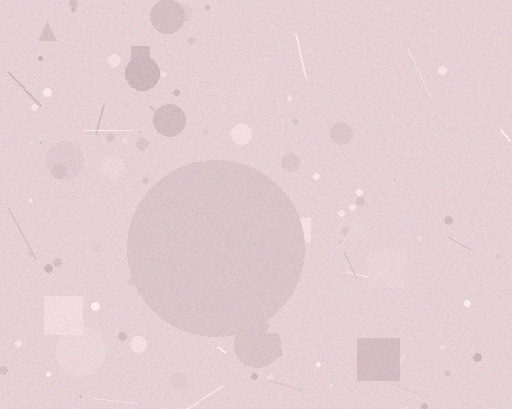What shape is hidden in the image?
A circle is hidden in the image.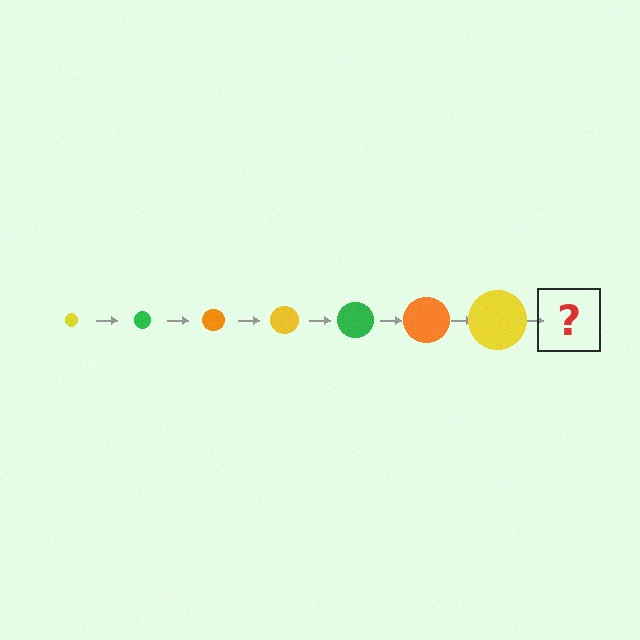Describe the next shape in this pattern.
It should be a green circle, larger than the previous one.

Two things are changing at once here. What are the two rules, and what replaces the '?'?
The two rules are that the circle grows larger each step and the color cycles through yellow, green, and orange. The '?' should be a green circle, larger than the previous one.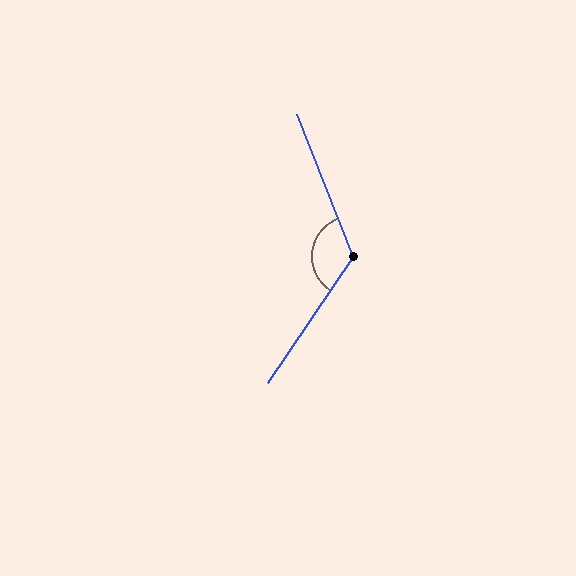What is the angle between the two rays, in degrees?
Approximately 125 degrees.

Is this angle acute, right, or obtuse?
It is obtuse.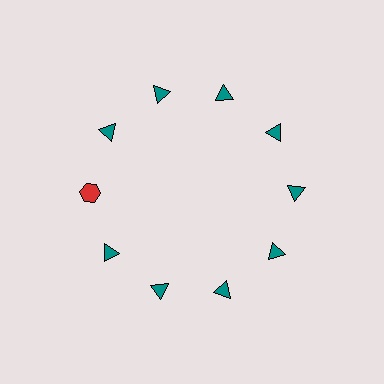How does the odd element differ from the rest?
It differs in both color (red instead of teal) and shape (hexagon instead of triangle).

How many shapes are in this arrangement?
There are 10 shapes arranged in a ring pattern.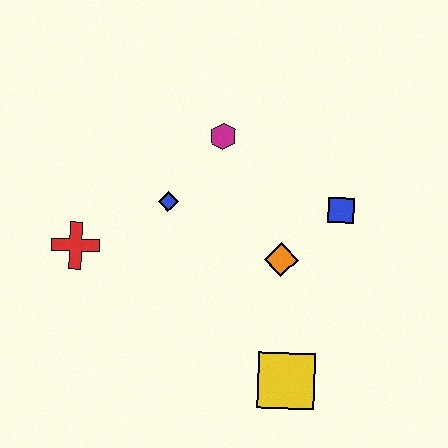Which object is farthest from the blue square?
The red cross is farthest from the blue square.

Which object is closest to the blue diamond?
The magenta hexagon is closest to the blue diamond.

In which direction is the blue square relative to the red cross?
The blue square is to the right of the red cross.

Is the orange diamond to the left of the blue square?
Yes